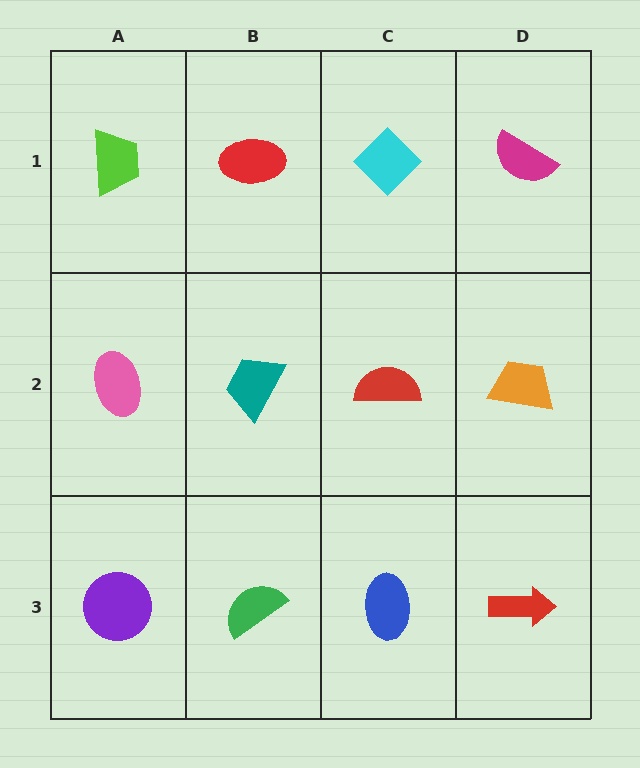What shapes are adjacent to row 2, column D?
A magenta semicircle (row 1, column D), a red arrow (row 3, column D), a red semicircle (row 2, column C).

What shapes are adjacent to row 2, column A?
A lime trapezoid (row 1, column A), a purple circle (row 3, column A), a teal trapezoid (row 2, column B).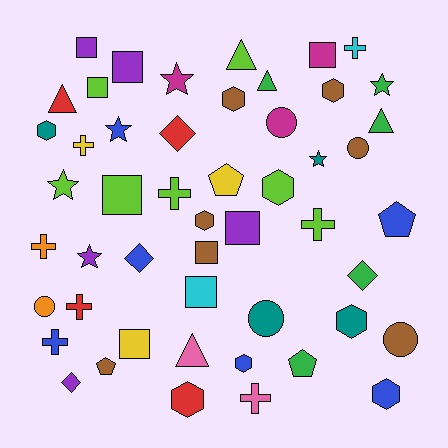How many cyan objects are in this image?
There are 2 cyan objects.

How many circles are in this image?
There are 5 circles.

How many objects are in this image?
There are 50 objects.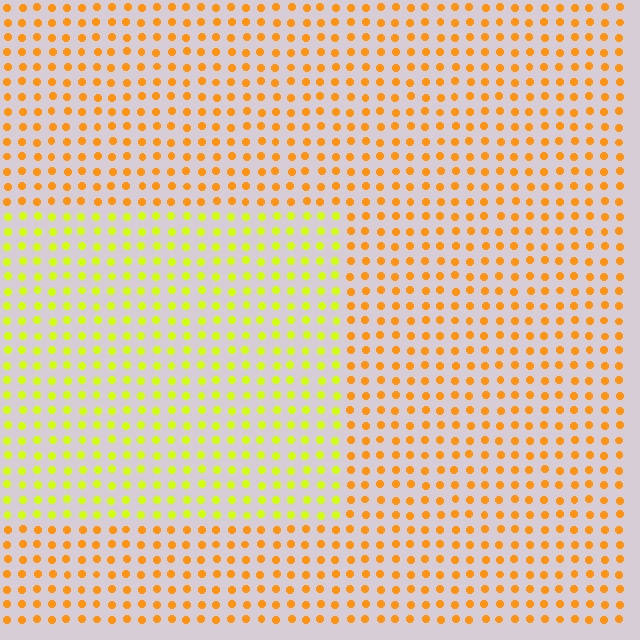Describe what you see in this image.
The image is filled with small orange elements in a uniform arrangement. A rectangle-shaped region is visible where the elements are tinted to a slightly different hue, forming a subtle color boundary.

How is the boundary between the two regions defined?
The boundary is defined purely by a slight shift in hue (about 39 degrees). Spacing, size, and orientation are identical on both sides.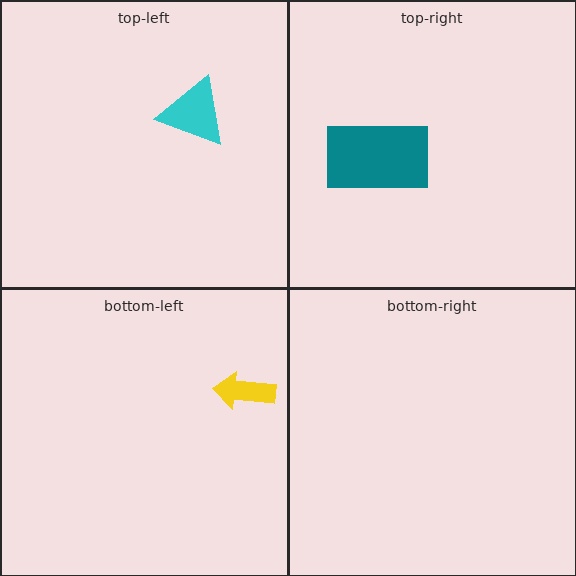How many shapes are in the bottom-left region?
1.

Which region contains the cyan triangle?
The top-left region.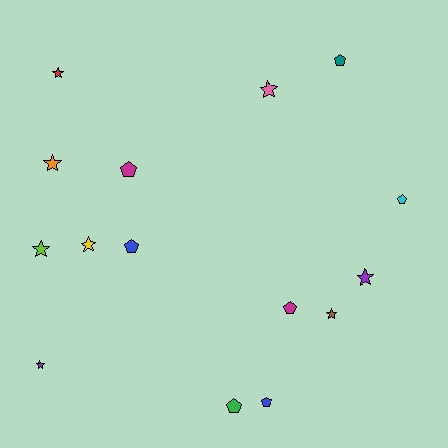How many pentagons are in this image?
There are 7 pentagons.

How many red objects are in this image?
There is 1 red object.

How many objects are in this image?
There are 15 objects.